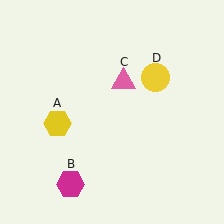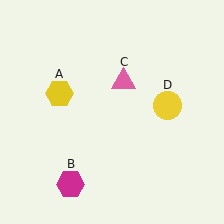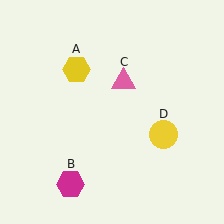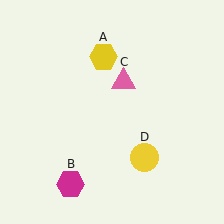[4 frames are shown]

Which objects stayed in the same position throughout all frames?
Magenta hexagon (object B) and pink triangle (object C) remained stationary.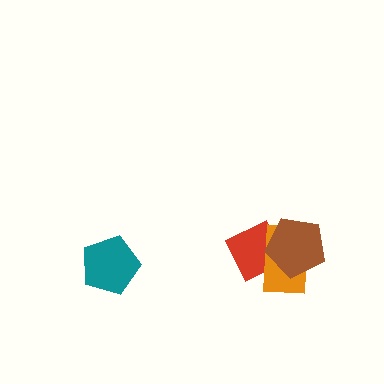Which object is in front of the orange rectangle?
The brown pentagon is in front of the orange rectangle.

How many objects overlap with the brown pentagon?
2 objects overlap with the brown pentagon.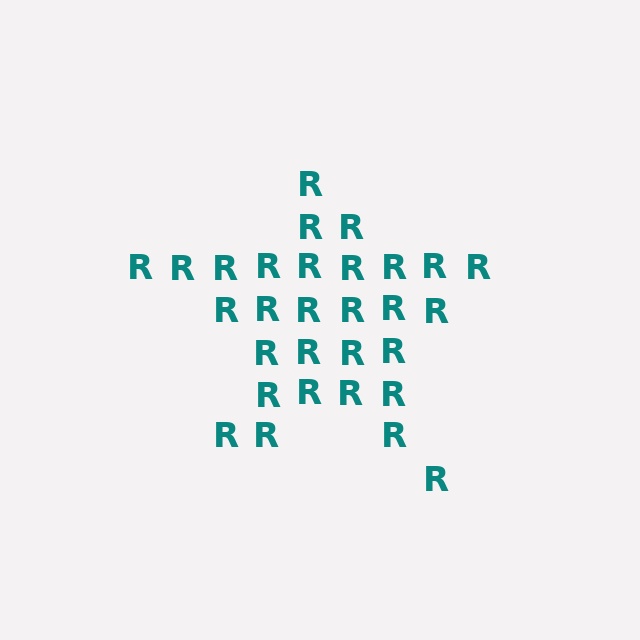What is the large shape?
The large shape is a star.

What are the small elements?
The small elements are letter R's.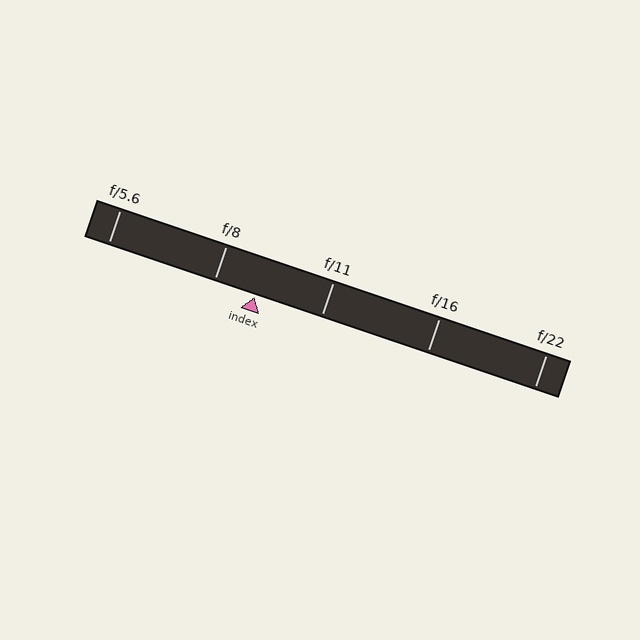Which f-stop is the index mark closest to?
The index mark is closest to f/8.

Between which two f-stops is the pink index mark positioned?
The index mark is between f/8 and f/11.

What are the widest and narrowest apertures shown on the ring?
The widest aperture shown is f/5.6 and the narrowest is f/22.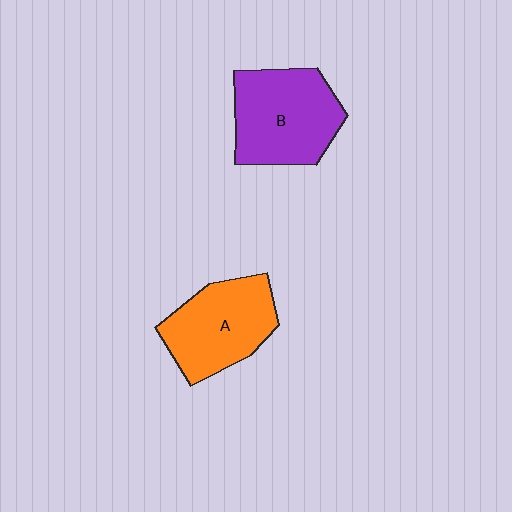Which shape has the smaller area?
Shape A (orange).